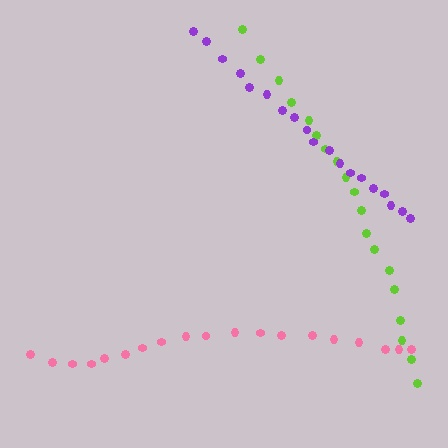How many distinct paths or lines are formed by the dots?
There are 3 distinct paths.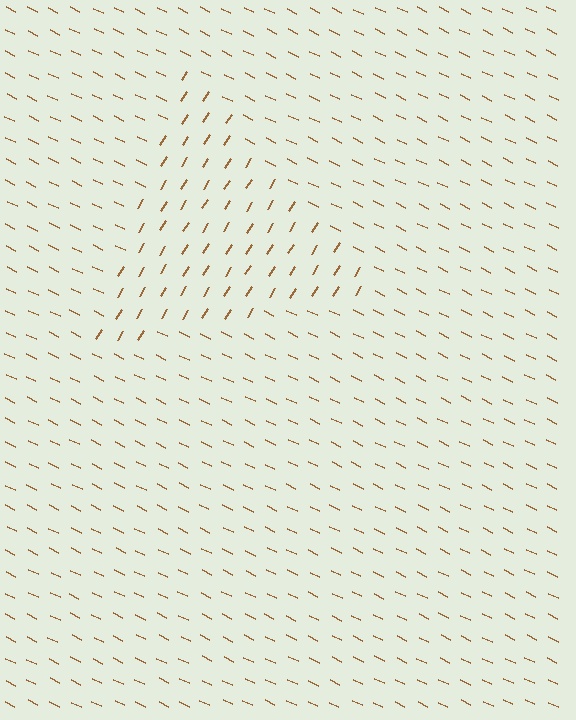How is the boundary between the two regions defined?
The boundary is defined purely by a change in line orientation (approximately 84 degrees difference). All lines are the same color and thickness.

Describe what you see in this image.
The image is filled with small brown line segments. A triangle region in the image has lines oriented differently from the surrounding lines, creating a visible texture boundary.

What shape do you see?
I see a triangle.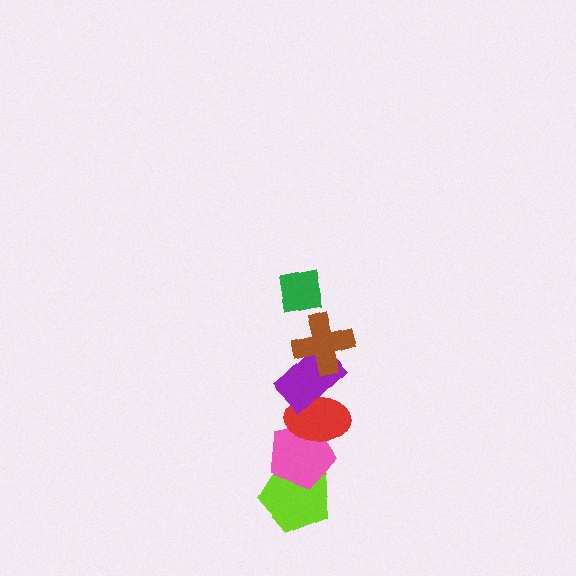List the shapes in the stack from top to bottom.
From top to bottom: the green square, the brown cross, the purple rectangle, the red ellipse, the pink pentagon, the lime pentagon.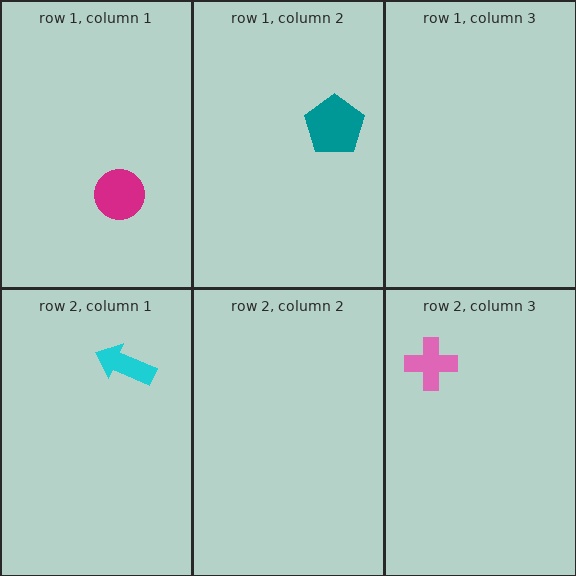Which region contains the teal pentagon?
The row 1, column 2 region.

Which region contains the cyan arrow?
The row 2, column 1 region.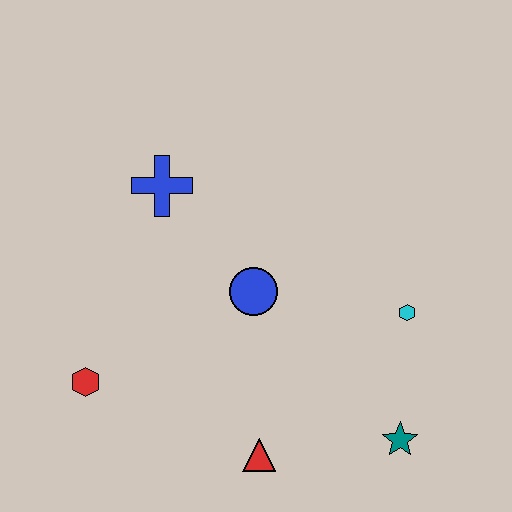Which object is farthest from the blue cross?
The teal star is farthest from the blue cross.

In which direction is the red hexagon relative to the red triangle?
The red hexagon is to the left of the red triangle.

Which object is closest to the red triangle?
The teal star is closest to the red triangle.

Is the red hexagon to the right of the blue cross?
No